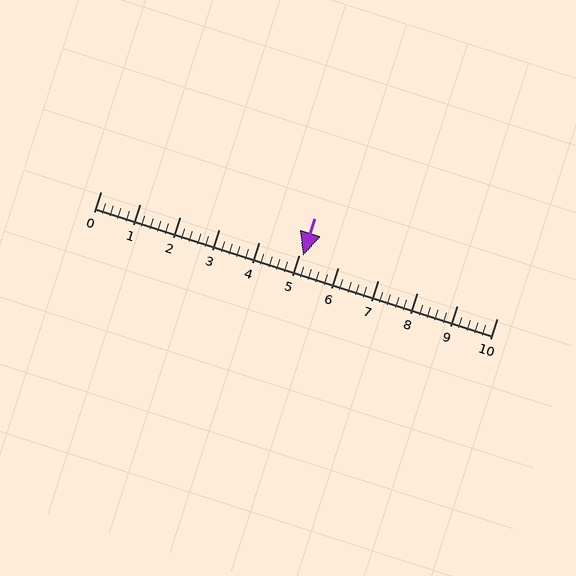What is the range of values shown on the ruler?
The ruler shows values from 0 to 10.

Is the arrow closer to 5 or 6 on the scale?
The arrow is closer to 5.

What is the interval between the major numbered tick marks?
The major tick marks are spaced 1 units apart.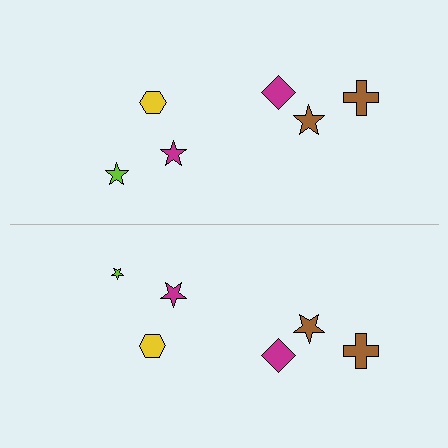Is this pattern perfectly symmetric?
No, the pattern is not perfectly symmetric. The lime star on the bottom side has a different size than its mirror counterpart.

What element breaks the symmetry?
The lime star on the bottom side has a different size than its mirror counterpart.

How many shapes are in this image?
There are 12 shapes in this image.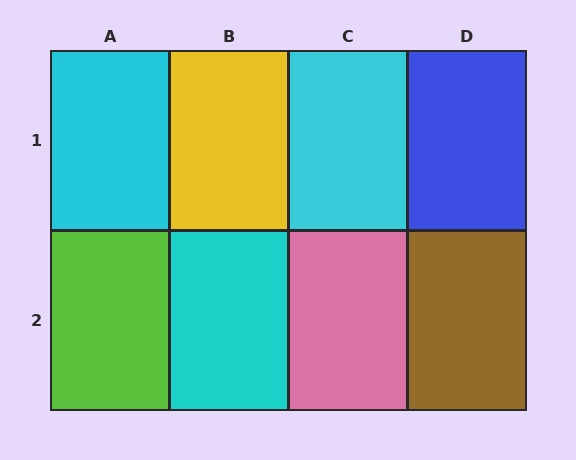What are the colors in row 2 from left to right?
Lime, cyan, pink, brown.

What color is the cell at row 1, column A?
Cyan.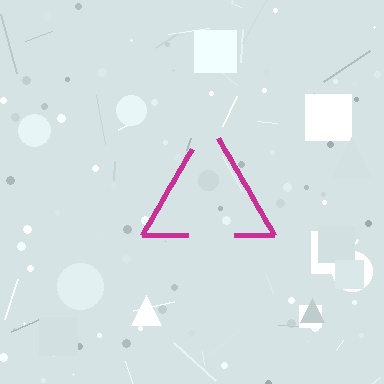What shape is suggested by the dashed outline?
The dashed outline suggests a triangle.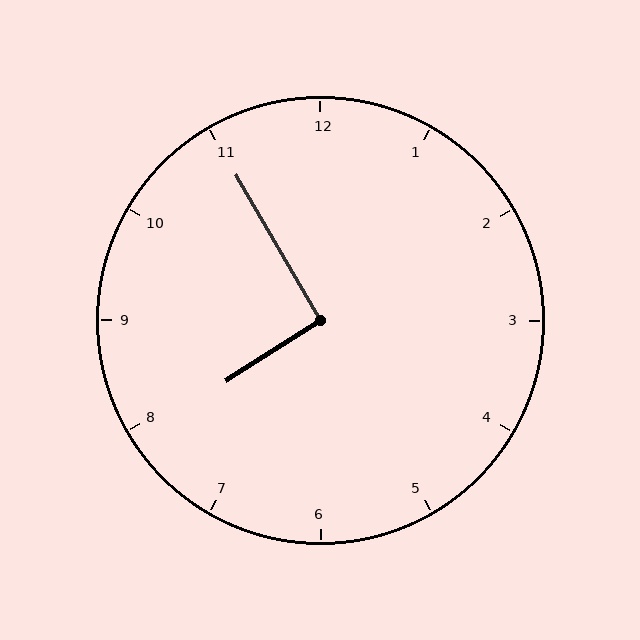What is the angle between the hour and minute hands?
Approximately 92 degrees.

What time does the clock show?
7:55.